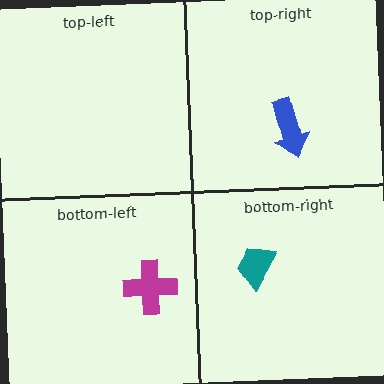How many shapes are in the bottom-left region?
1.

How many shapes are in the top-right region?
1.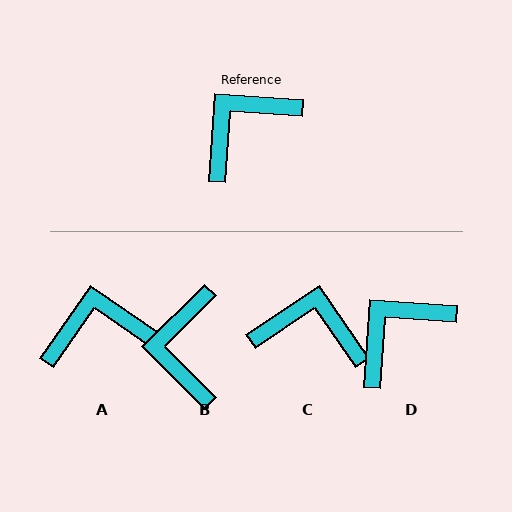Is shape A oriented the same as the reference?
No, it is off by about 30 degrees.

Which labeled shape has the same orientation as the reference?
D.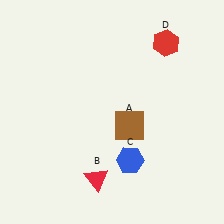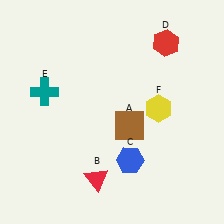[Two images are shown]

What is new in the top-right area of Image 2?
A yellow hexagon (F) was added in the top-right area of Image 2.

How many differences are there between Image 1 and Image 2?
There are 2 differences between the two images.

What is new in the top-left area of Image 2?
A teal cross (E) was added in the top-left area of Image 2.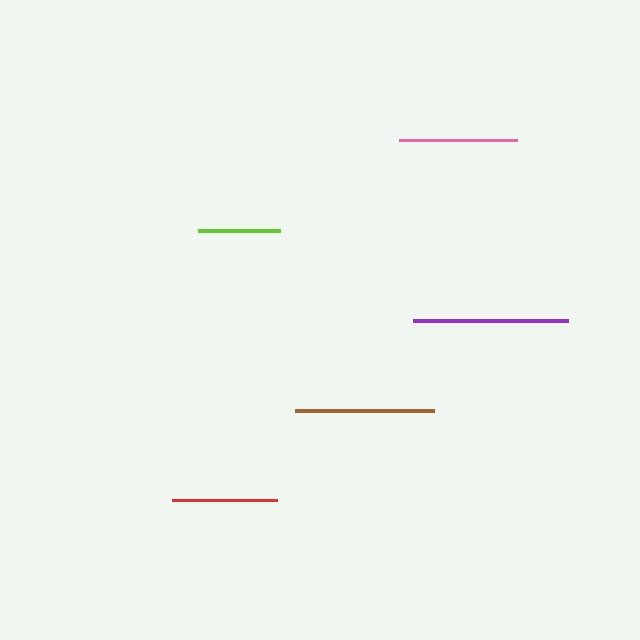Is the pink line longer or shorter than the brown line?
The brown line is longer than the pink line.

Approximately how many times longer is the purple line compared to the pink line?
The purple line is approximately 1.3 times the length of the pink line.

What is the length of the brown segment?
The brown segment is approximately 139 pixels long.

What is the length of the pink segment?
The pink segment is approximately 119 pixels long.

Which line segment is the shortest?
The lime line is the shortest at approximately 82 pixels.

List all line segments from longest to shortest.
From longest to shortest: purple, brown, pink, red, lime.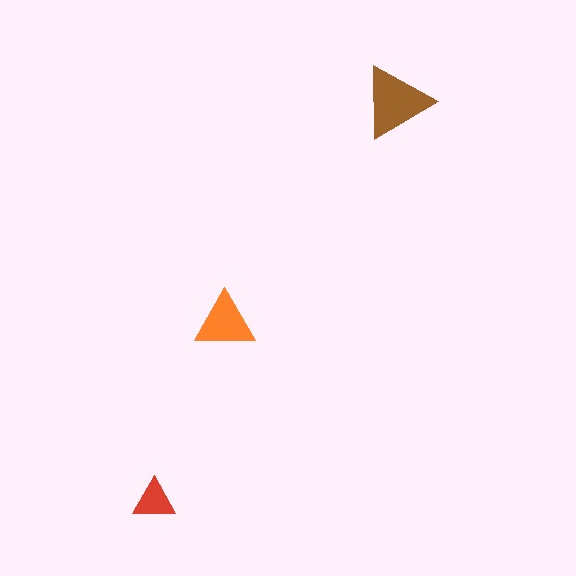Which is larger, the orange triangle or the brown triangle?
The brown one.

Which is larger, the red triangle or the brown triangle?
The brown one.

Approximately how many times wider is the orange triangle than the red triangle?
About 1.5 times wider.